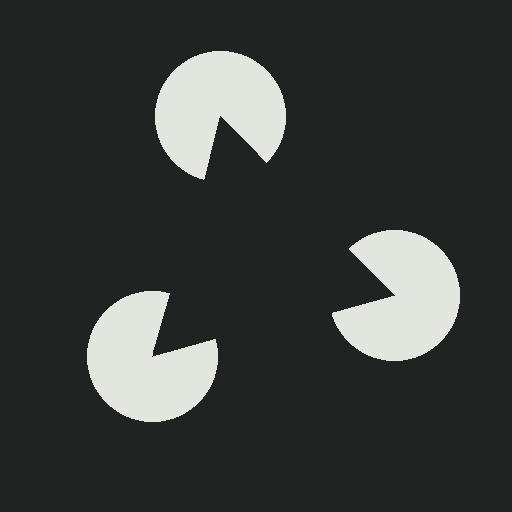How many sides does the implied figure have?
3 sides.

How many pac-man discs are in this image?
There are 3 — one at each vertex of the illusory triangle.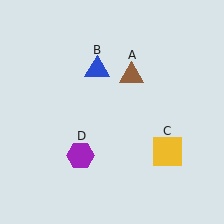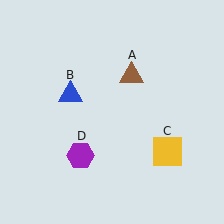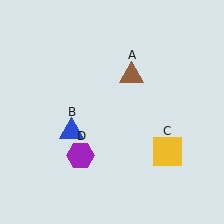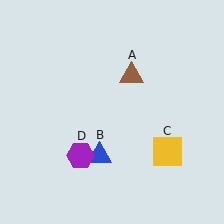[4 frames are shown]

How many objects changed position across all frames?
1 object changed position: blue triangle (object B).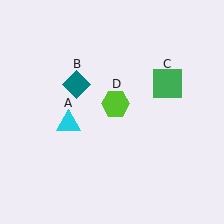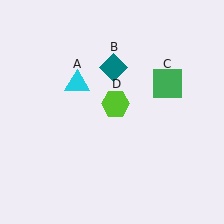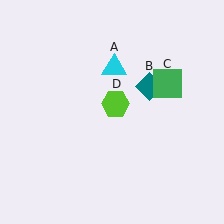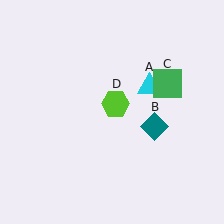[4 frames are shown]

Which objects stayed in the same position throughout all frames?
Green square (object C) and lime hexagon (object D) remained stationary.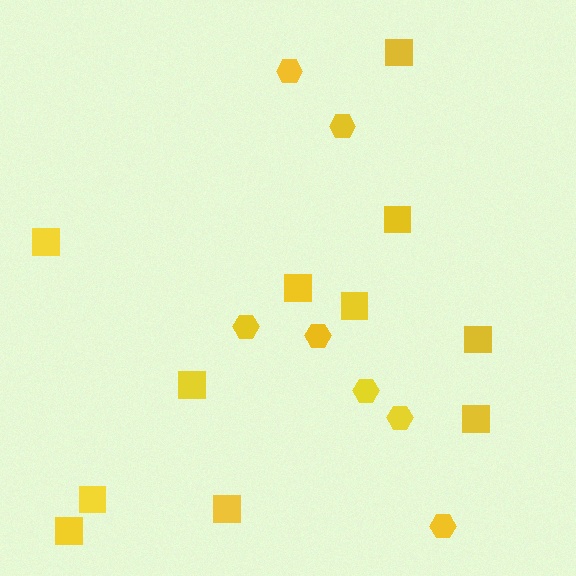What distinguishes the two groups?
There are 2 groups: one group of hexagons (7) and one group of squares (11).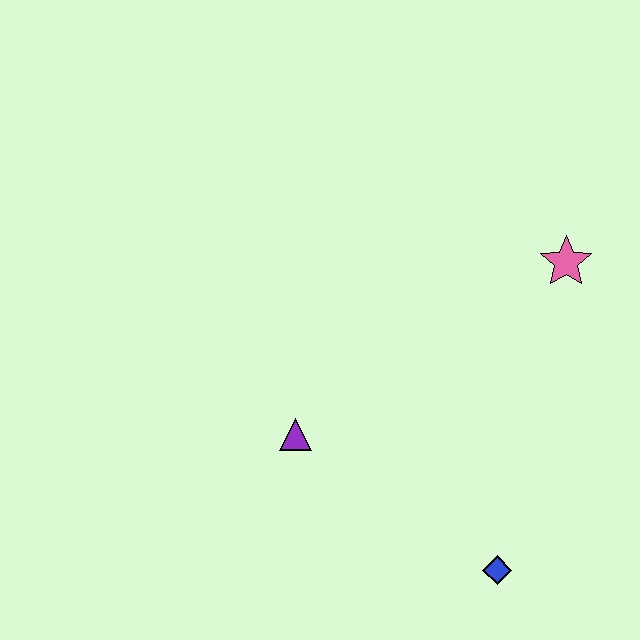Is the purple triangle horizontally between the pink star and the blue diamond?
No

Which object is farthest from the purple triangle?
The pink star is farthest from the purple triangle.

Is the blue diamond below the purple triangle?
Yes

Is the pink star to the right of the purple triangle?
Yes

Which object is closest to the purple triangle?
The blue diamond is closest to the purple triangle.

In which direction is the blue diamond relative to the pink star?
The blue diamond is below the pink star.